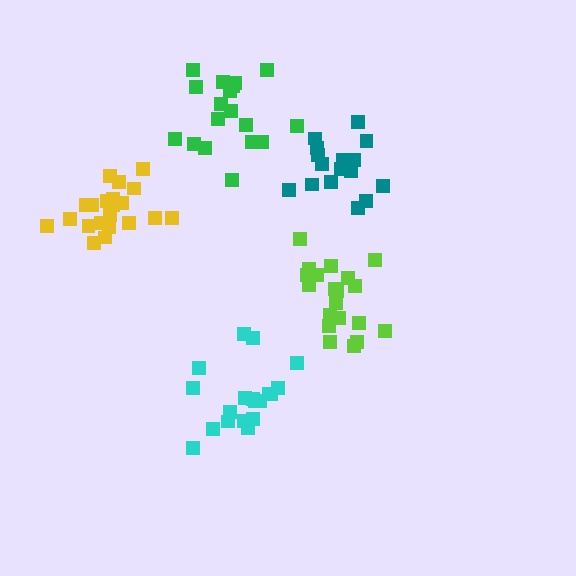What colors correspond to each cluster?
The clusters are colored: lime, teal, cyan, green, yellow.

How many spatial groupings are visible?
There are 5 spatial groupings.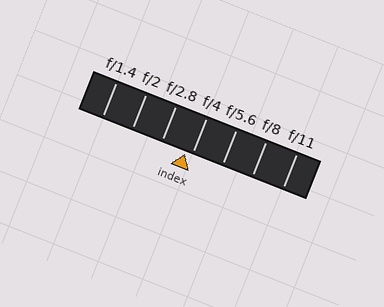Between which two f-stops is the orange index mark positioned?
The index mark is between f/2.8 and f/4.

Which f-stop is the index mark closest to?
The index mark is closest to f/4.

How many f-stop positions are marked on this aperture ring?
There are 7 f-stop positions marked.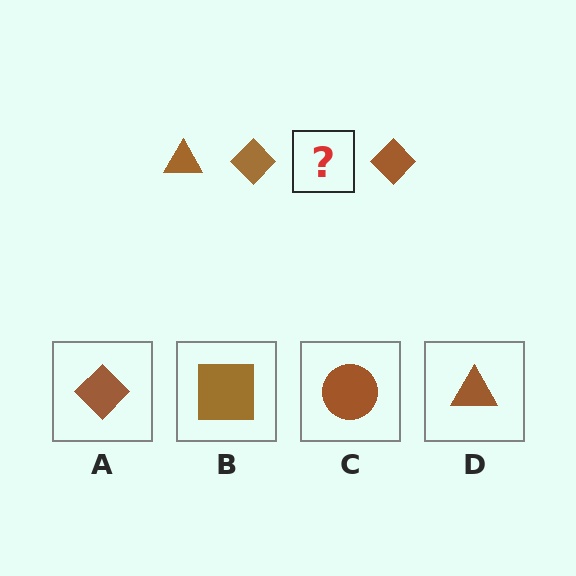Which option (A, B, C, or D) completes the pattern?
D.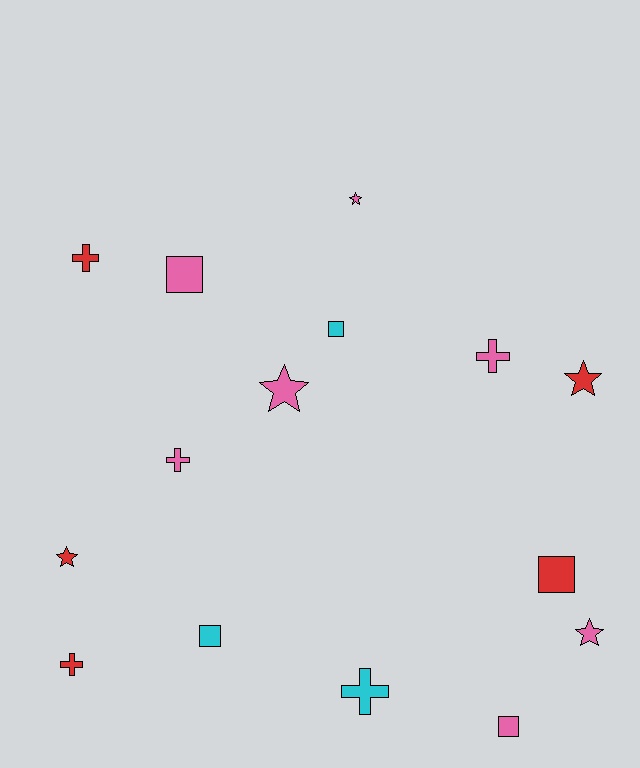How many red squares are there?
There is 1 red square.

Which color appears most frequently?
Pink, with 7 objects.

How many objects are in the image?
There are 15 objects.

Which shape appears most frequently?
Cross, with 5 objects.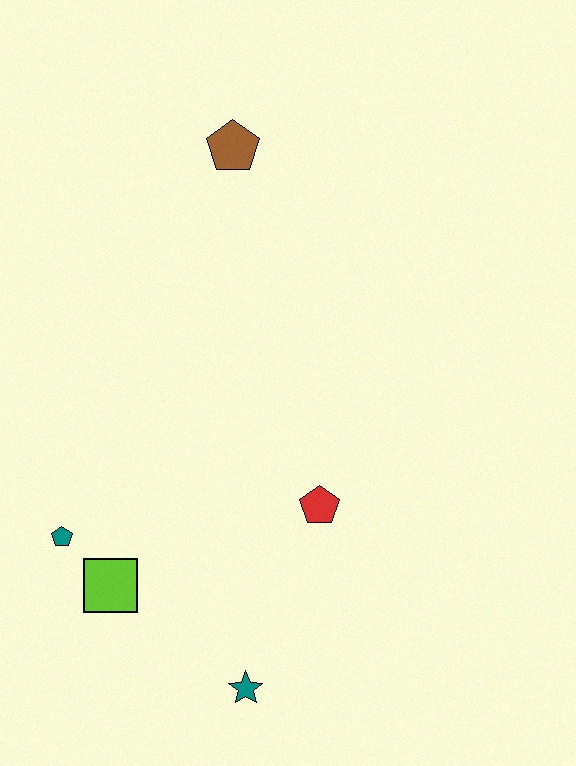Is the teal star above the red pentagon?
No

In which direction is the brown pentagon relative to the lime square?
The brown pentagon is above the lime square.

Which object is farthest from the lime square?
The brown pentagon is farthest from the lime square.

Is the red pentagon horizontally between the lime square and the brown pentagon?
No